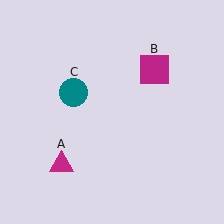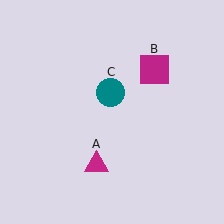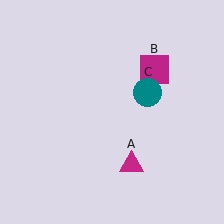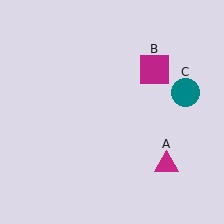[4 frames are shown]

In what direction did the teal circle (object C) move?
The teal circle (object C) moved right.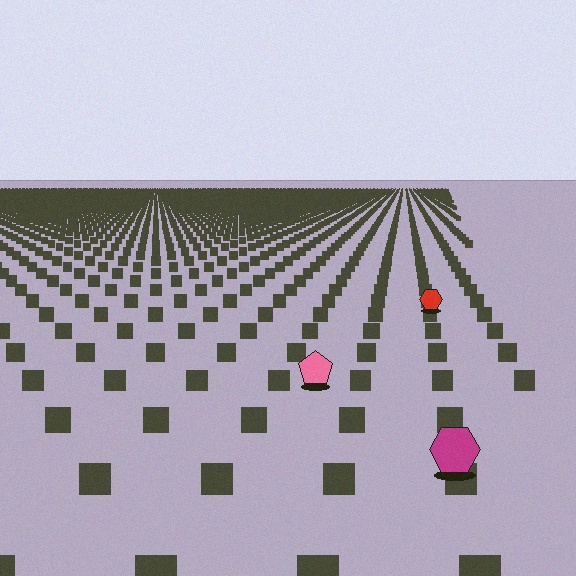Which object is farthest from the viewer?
The red hexagon is farthest from the viewer. It appears smaller and the ground texture around it is denser.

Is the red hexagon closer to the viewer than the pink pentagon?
No. The pink pentagon is closer — you can tell from the texture gradient: the ground texture is coarser near it.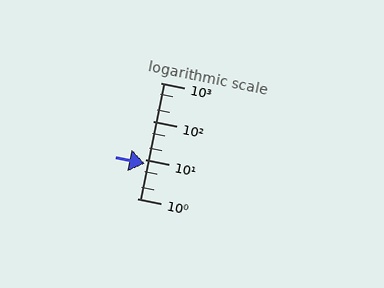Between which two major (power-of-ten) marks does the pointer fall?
The pointer is between 1 and 10.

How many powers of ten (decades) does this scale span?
The scale spans 3 decades, from 1 to 1000.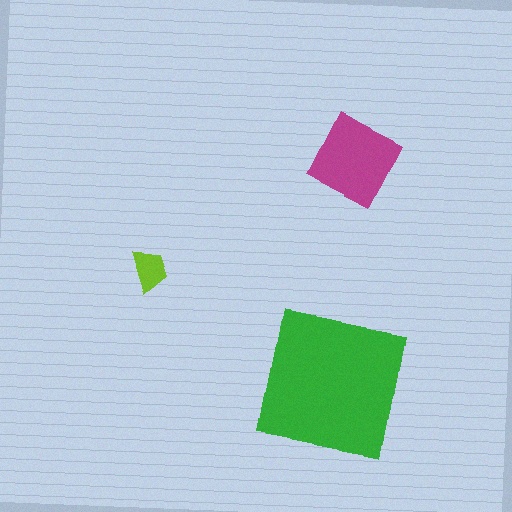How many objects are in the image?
There are 3 objects in the image.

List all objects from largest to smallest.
The green square, the magenta diamond, the lime trapezoid.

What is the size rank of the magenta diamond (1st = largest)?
2nd.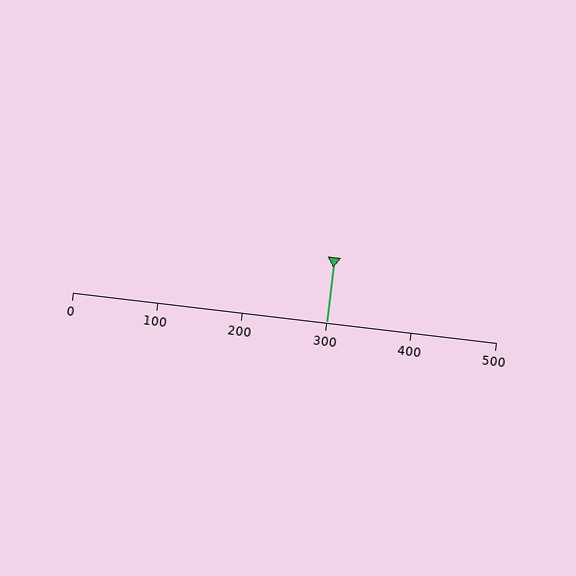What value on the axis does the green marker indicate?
The marker indicates approximately 300.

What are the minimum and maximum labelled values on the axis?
The axis runs from 0 to 500.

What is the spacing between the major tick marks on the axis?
The major ticks are spaced 100 apart.